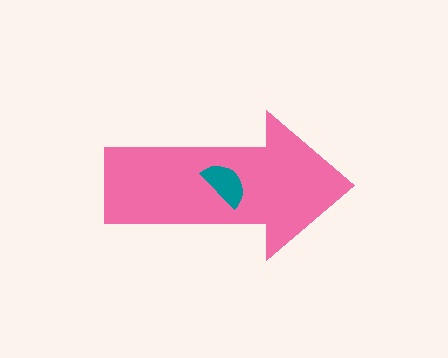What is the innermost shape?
The teal semicircle.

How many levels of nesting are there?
2.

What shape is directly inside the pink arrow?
The teal semicircle.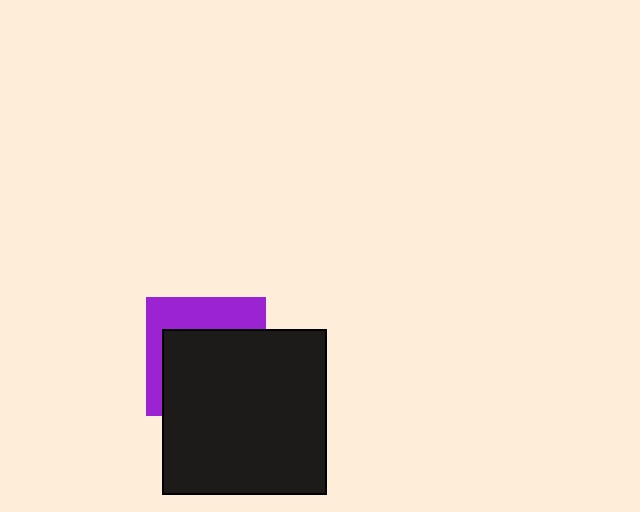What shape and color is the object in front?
The object in front is a black square.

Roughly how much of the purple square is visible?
A small part of it is visible (roughly 37%).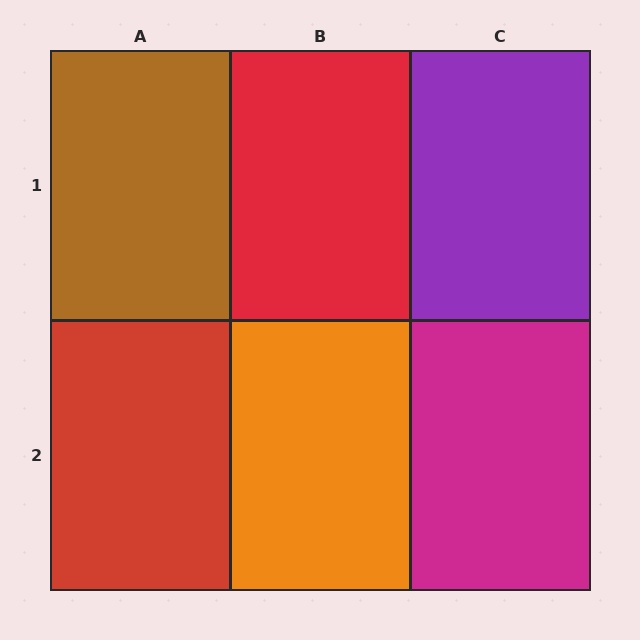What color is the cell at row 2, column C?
Magenta.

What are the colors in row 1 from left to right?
Brown, red, purple.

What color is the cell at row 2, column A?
Red.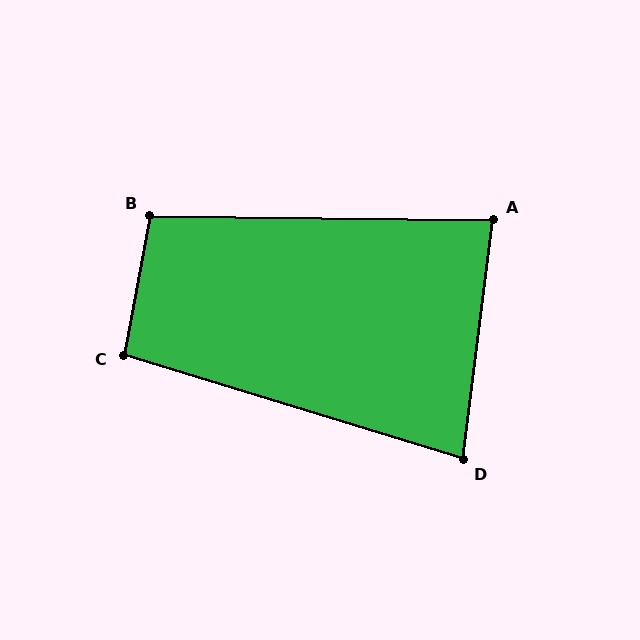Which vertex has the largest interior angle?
B, at approximately 100 degrees.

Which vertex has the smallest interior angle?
D, at approximately 80 degrees.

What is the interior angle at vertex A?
Approximately 84 degrees (acute).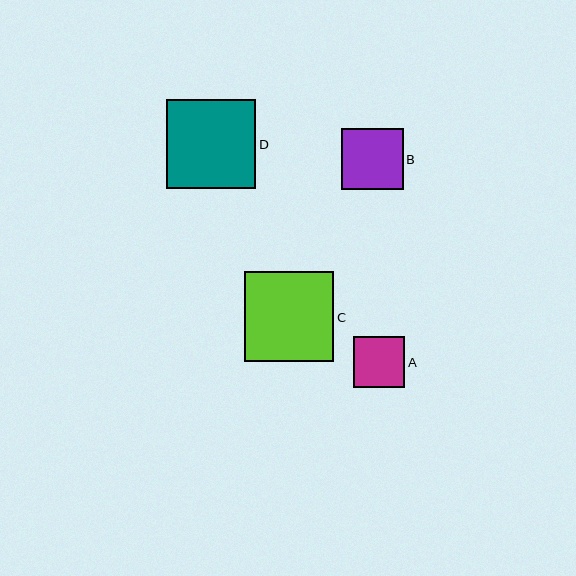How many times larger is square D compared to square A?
Square D is approximately 1.7 times the size of square A.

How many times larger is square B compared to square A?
Square B is approximately 1.2 times the size of square A.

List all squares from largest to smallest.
From largest to smallest: C, D, B, A.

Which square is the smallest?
Square A is the smallest with a size of approximately 51 pixels.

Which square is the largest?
Square C is the largest with a size of approximately 89 pixels.